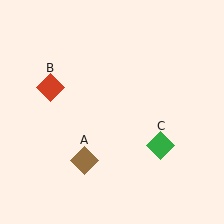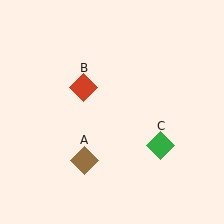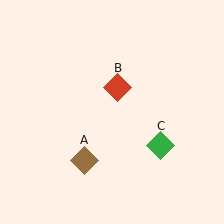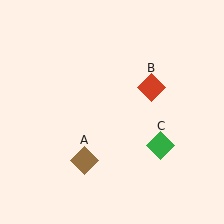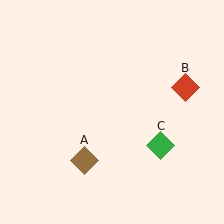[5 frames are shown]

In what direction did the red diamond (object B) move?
The red diamond (object B) moved right.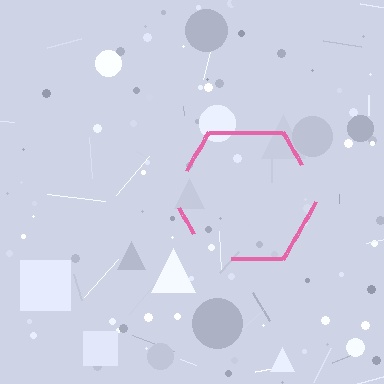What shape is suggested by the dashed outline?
The dashed outline suggests a hexagon.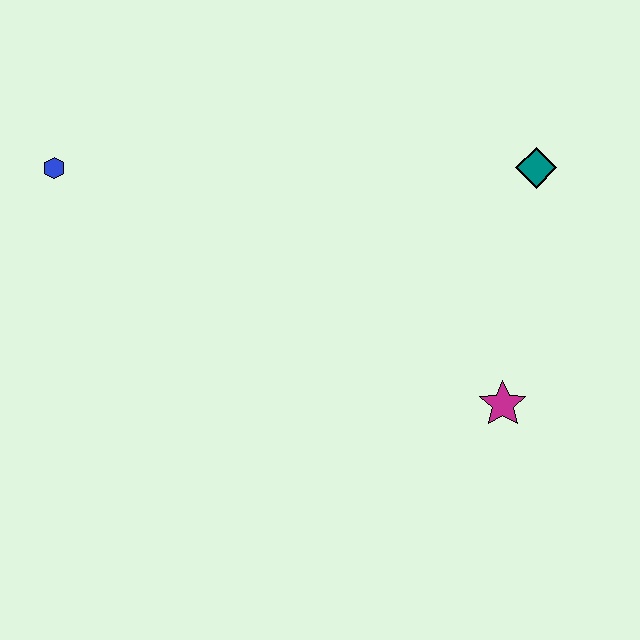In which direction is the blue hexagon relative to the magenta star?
The blue hexagon is to the left of the magenta star.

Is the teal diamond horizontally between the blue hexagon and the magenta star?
No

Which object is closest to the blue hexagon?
The teal diamond is closest to the blue hexagon.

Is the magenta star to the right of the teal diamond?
No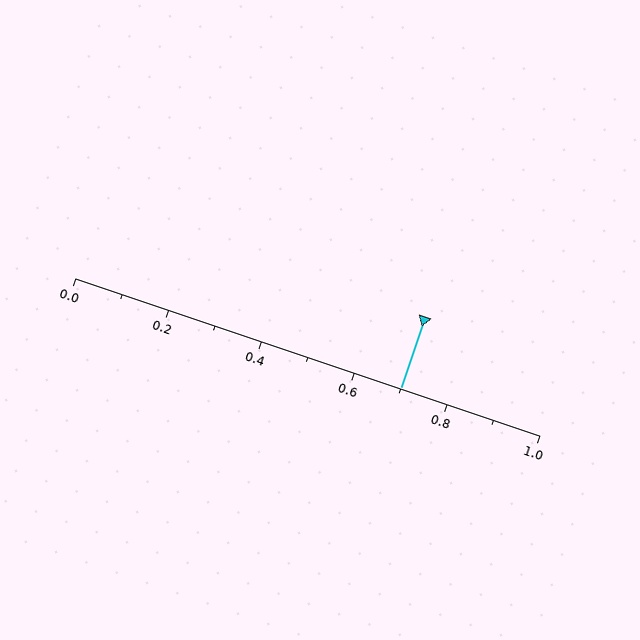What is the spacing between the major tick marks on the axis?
The major ticks are spaced 0.2 apart.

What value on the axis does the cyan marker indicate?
The marker indicates approximately 0.7.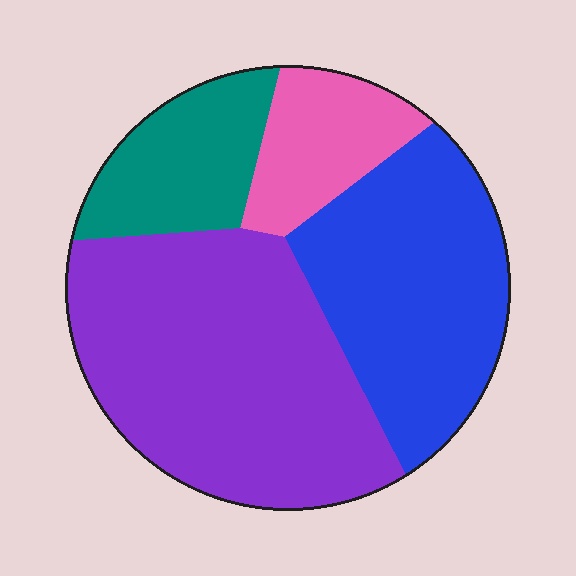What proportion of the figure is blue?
Blue covers roughly 30% of the figure.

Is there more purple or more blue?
Purple.